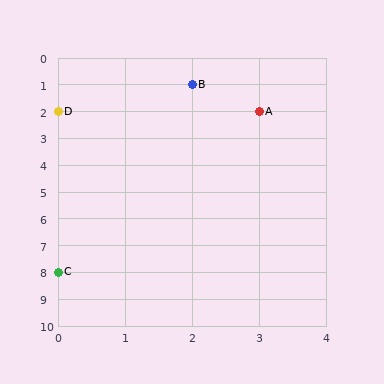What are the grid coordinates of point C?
Point C is at grid coordinates (0, 8).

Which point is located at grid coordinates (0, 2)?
Point D is at (0, 2).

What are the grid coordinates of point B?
Point B is at grid coordinates (2, 1).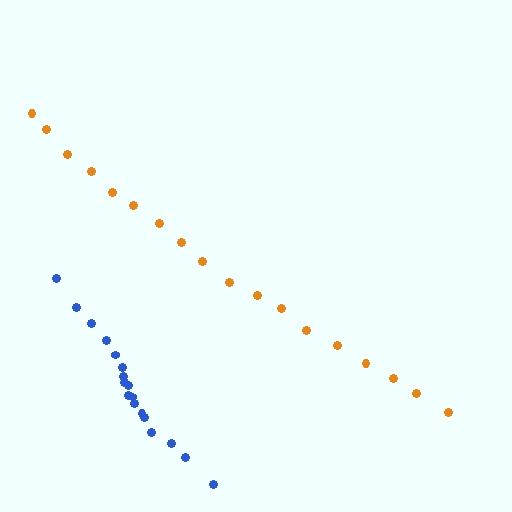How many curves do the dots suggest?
There are 2 distinct paths.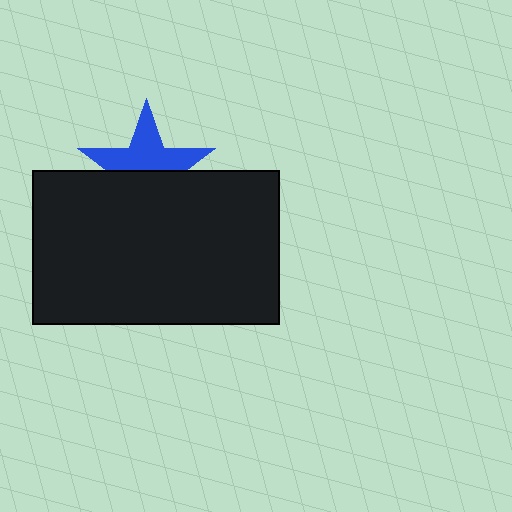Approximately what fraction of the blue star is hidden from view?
Roughly 47% of the blue star is hidden behind the black rectangle.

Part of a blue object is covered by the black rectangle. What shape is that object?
It is a star.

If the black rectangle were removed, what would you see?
You would see the complete blue star.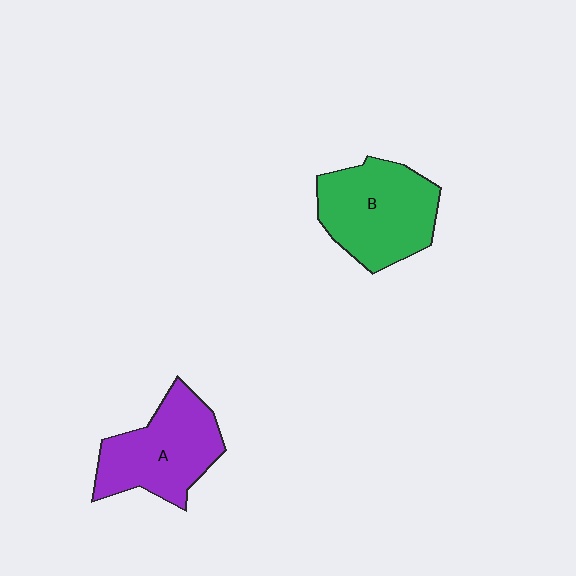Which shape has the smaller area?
Shape A (purple).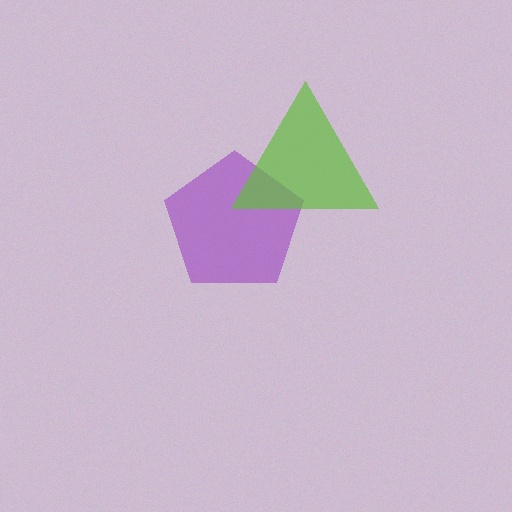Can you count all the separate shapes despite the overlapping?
Yes, there are 2 separate shapes.